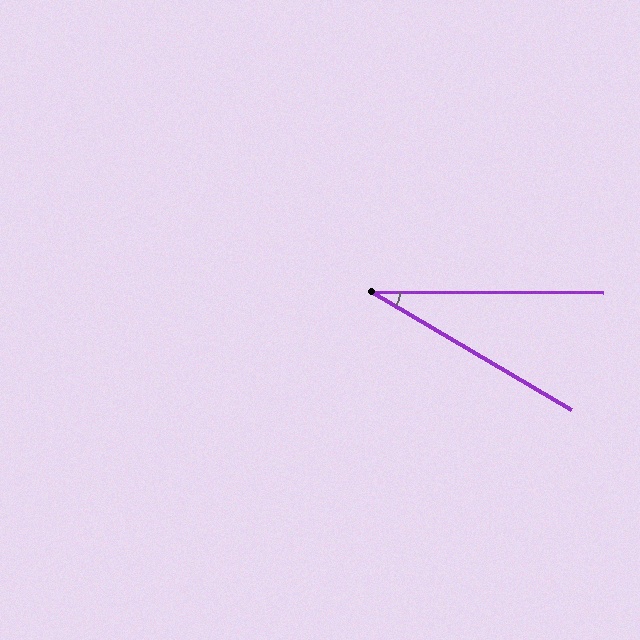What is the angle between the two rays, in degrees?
Approximately 30 degrees.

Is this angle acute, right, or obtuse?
It is acute.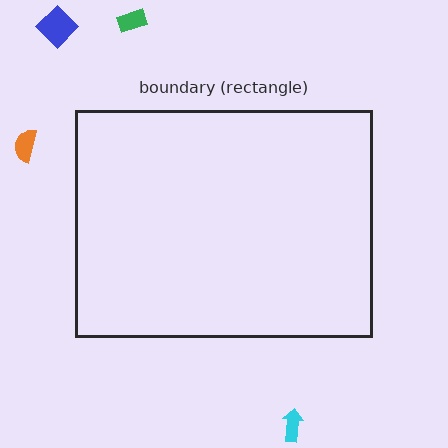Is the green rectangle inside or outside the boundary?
Outside.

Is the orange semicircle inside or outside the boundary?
Outside.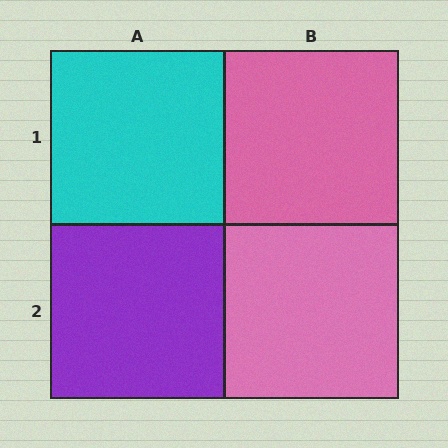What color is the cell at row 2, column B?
Pink.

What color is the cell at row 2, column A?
Purple.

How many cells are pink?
2 cells are pink.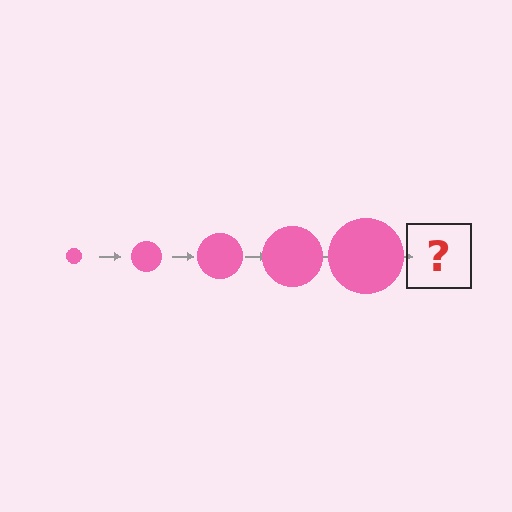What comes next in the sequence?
The next element should be a pink circle, larger than the previous one.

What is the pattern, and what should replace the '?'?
The pattern is that the circle gets progressively larger each step. The '?' should be a pink circle, larger than the previous one.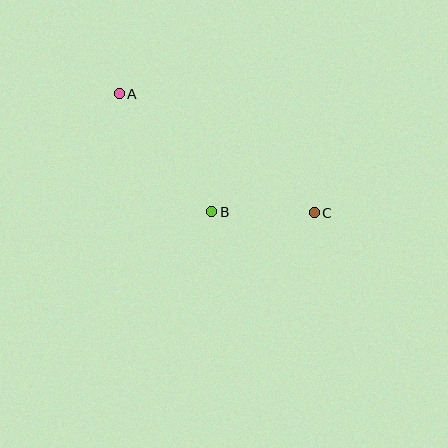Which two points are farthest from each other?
Points A and C are farthest from each other.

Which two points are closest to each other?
Points B and C are closest to each other.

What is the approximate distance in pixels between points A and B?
The distance between A and B is approximately 150 pixels.